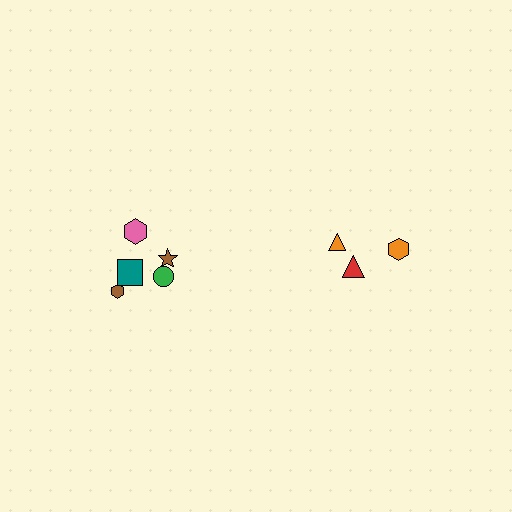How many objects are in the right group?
There are 3 objects.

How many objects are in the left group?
There are 5 objects.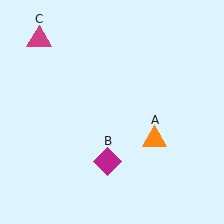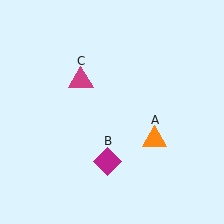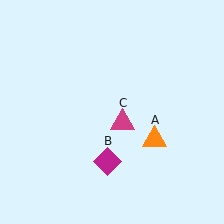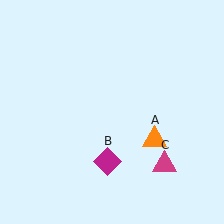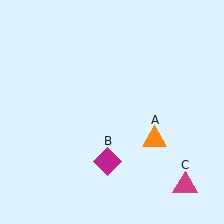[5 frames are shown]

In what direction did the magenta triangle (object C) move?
The magenta triangle (object C) moved down and to the right.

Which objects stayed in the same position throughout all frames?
Orange triangle (object A) and magenta diamond (object B) remained stationary.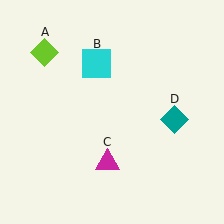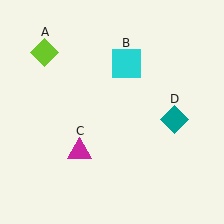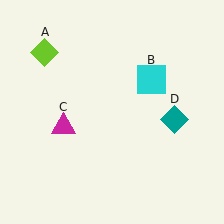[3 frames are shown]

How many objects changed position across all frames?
2 objects changed position: cyan square (object B), magenta triangle (object C).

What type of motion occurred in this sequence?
The cyan square (object B), magenta triangle (object C) rotated clockwise around the center of the scene.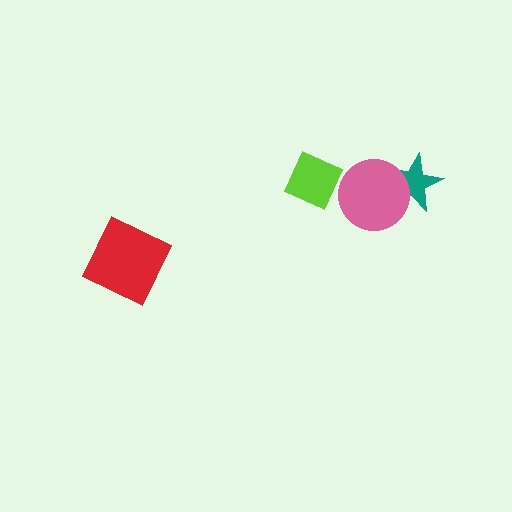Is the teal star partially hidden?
Yes, it is partially covered by another shape.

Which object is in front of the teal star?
The pink circle is in front of the teal star.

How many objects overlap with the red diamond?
0 objects overlap with the red diamond.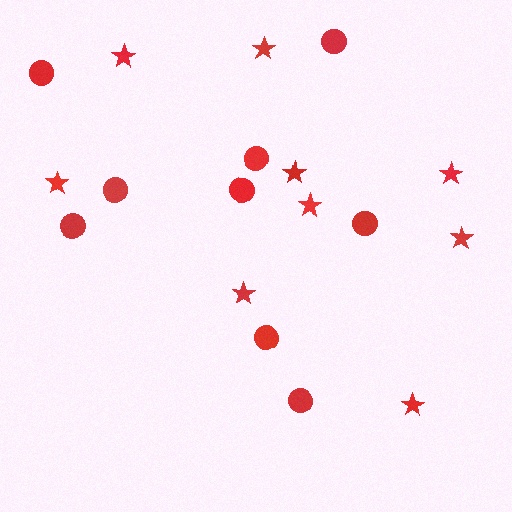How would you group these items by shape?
There are 2 groups: one group of stars (9) and one group of circles (9).